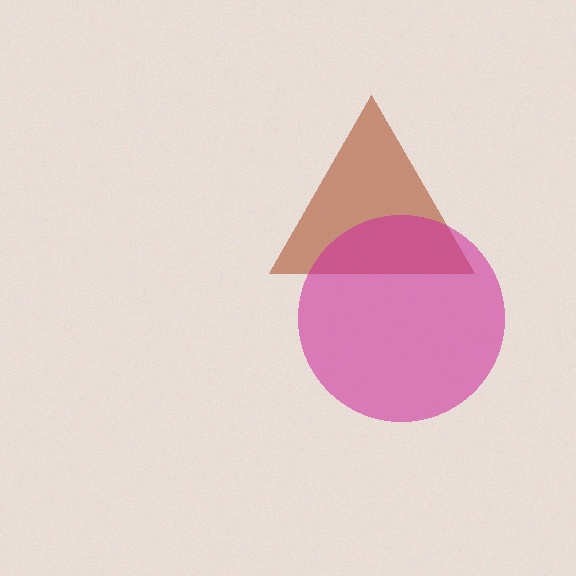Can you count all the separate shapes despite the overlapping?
Yes, there are 2 separate shapes.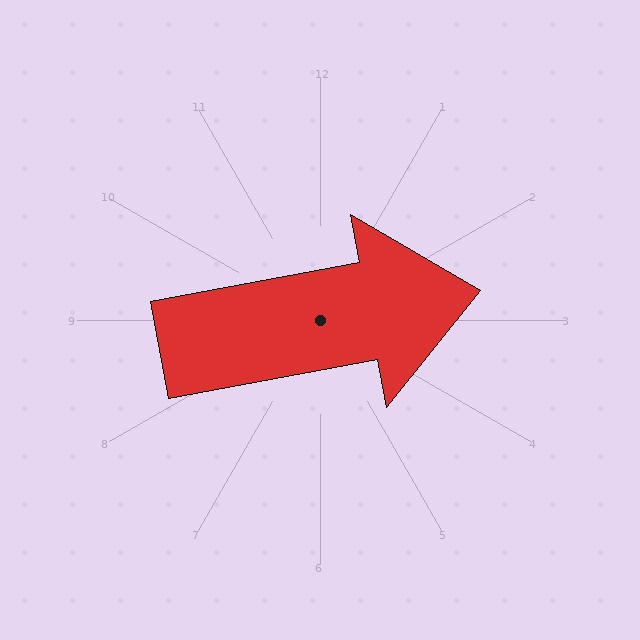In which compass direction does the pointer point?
East.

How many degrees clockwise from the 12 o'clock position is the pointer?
Approximately 79 degrees.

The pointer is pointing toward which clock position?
Roughly 3 o'clock.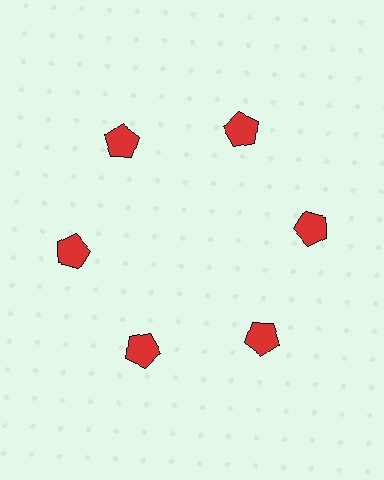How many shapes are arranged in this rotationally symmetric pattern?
There are 6 shapes, arranged in 6 groups of 1.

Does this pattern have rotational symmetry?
Yes, this pattern has 6-fold rotational symmetry. It looks the same after rotating 60 degrees around the center.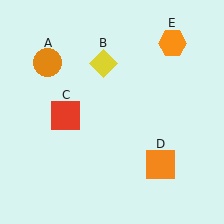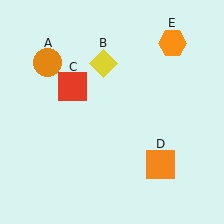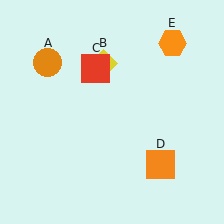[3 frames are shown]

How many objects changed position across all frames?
1 object changed position: red square (object C).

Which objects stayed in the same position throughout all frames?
Orange circle (object A) and yellow diamond (object B) and orange square (object D) and orange hexagon (object E) remained stationary.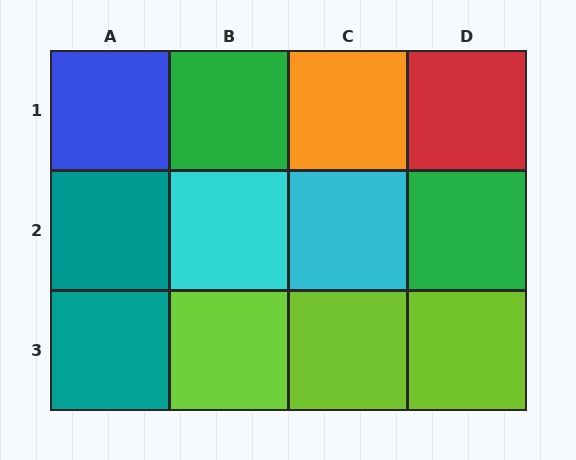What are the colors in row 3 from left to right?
Teal, lime, lime, lime.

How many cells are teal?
2 cells are teal.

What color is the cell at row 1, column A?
Blue.